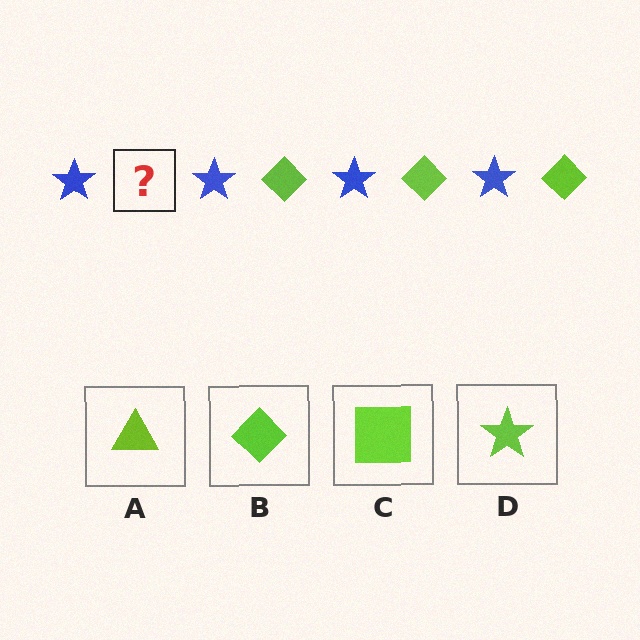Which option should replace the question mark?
Option B.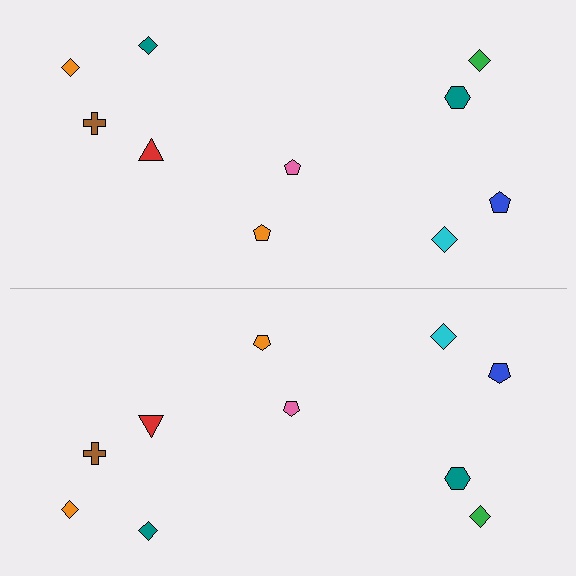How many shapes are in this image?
There are 20 shapes in this image.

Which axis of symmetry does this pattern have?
The pattern has a horizontal axis of symmetry running through the center of the image.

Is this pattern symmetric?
Yes, this pattern has bilateral (reflection) symmetry.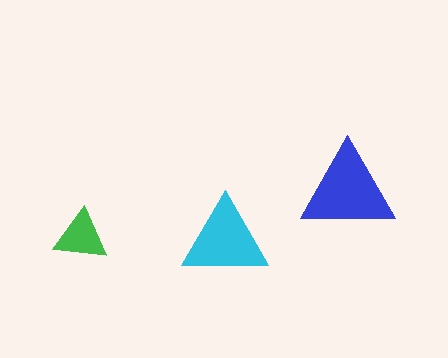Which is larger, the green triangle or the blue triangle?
The blue one.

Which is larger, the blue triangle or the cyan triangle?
The blue one.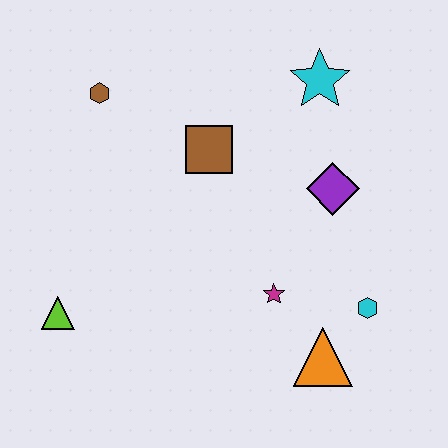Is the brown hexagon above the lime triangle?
Yes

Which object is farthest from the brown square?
The orange triangle is farthest from the brown square.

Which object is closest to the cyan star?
The purple diamond is closest to the cyan star.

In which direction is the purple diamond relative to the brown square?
The purple diamond is to the right of the brown square.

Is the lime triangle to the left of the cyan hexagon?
Yes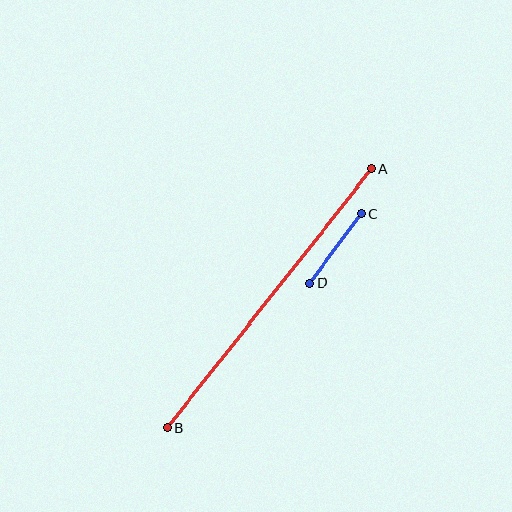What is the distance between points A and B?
The distance is approximately 329 pixels.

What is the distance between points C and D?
The distance is approximately 86 pixels.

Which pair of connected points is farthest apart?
Points A and B are farthest apart.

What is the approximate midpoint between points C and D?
The midpoint is at approximately (335, 248) pixels.